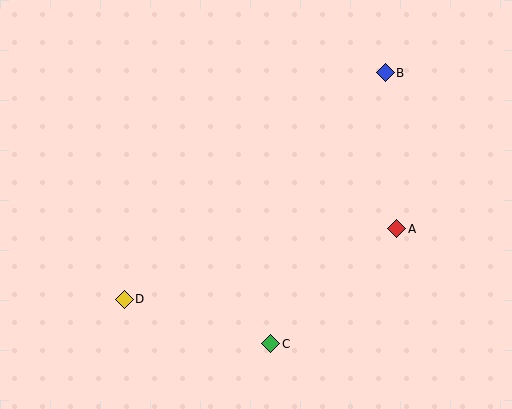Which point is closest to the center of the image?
Point C at (271, 344) is closest to the center.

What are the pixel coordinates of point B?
Point B is at (385, 73).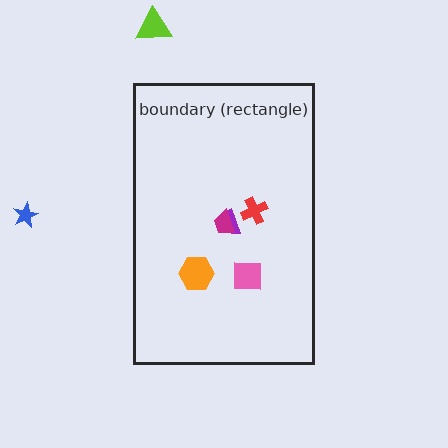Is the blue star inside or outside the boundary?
Outside.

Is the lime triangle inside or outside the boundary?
Outside.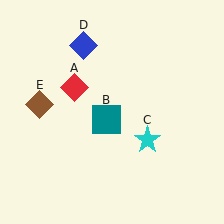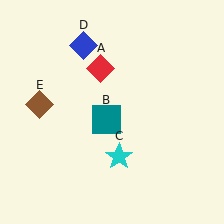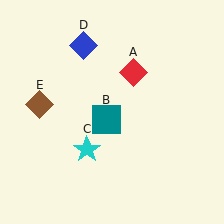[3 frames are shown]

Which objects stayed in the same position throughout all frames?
Teal square (object B) and blue diamond (object D) and brown diamond (object E) remained stationary.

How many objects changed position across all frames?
2 objects changed position: red diamond (object A), cyan star (object C).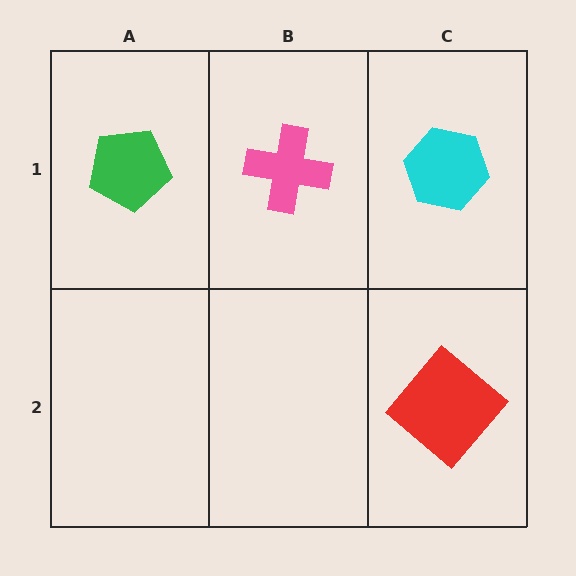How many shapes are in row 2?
1 shape.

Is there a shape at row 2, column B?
No, that cell is empty.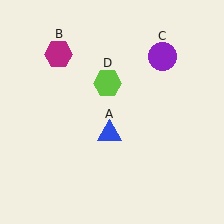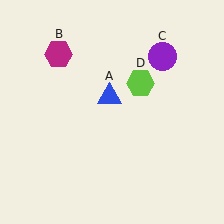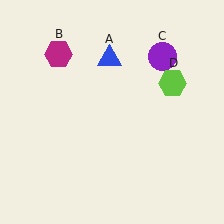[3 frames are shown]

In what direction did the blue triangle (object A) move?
The blue triangle (object A) moved up.